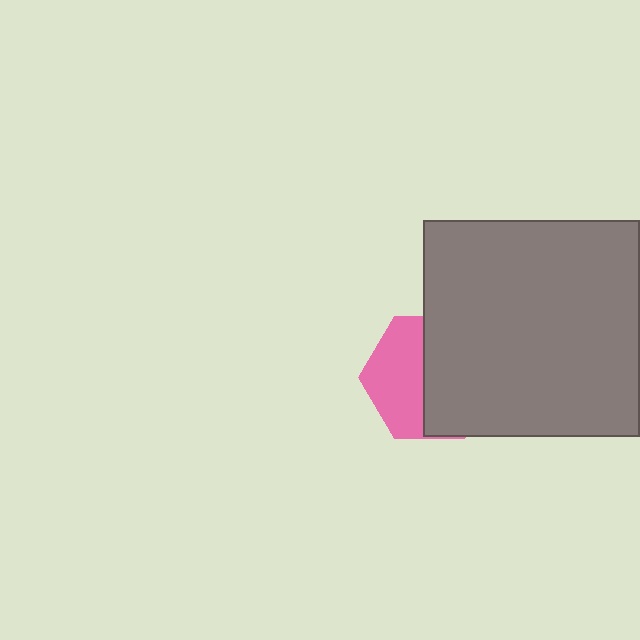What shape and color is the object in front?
The object in front is a gray square.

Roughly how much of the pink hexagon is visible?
About half of it is visible (roughly 45%).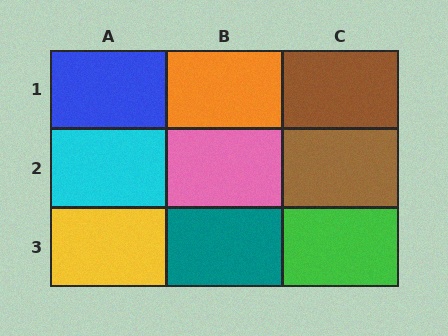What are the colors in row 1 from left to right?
Blue, orange, brown.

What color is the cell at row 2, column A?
Cyan.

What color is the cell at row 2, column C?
Brown.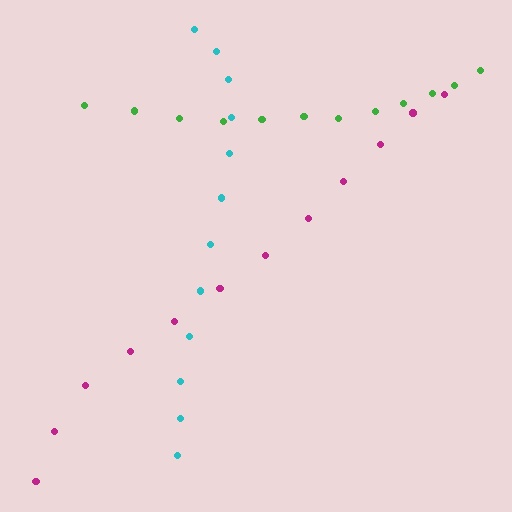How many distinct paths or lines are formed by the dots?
There are 3 distinct paths.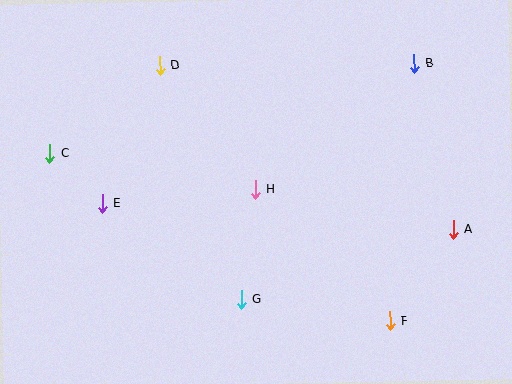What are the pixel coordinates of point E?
Point E is at (102, 203).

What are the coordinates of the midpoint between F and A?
The midpoint between F and A is at (421, 275).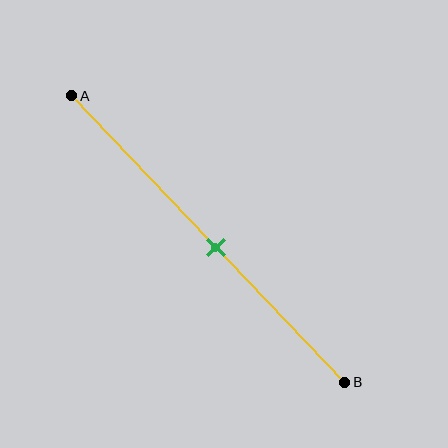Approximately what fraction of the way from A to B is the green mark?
The green mark is approximately 55% of the way from A to B.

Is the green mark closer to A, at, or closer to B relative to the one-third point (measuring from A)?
The green mark is closer to point B than the one-third point of segment AB.